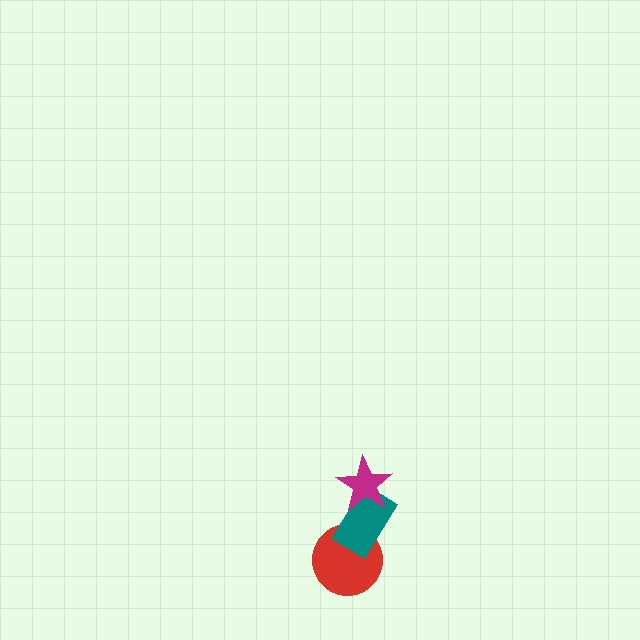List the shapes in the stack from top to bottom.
From top to bottom: the magenta star, the teal rectangle, the red circle.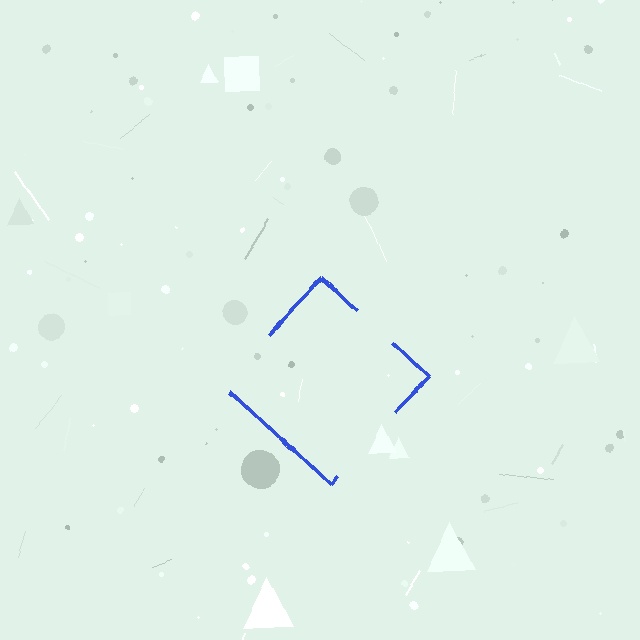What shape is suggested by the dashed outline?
The dashed outline suggests a diamond.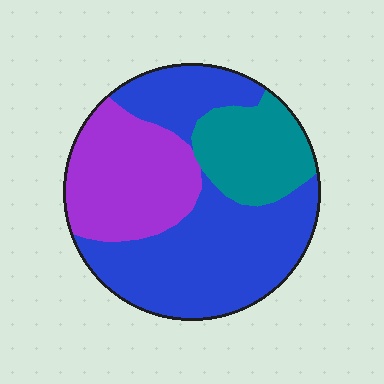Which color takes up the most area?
Blue, at roughly 50%.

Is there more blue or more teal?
Blue.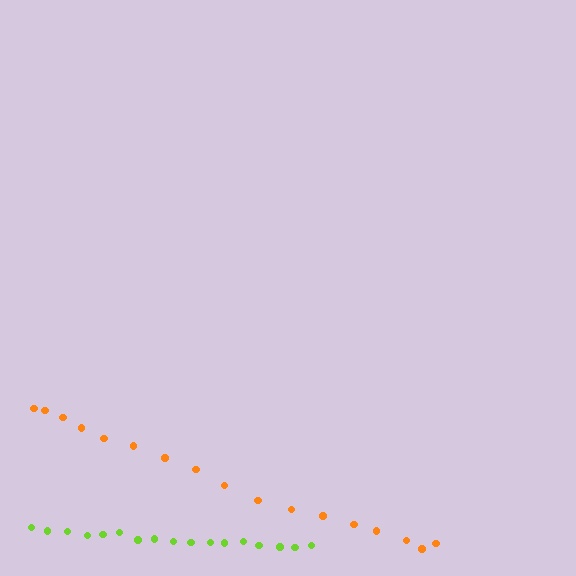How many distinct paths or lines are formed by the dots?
There are 2 distinct paths.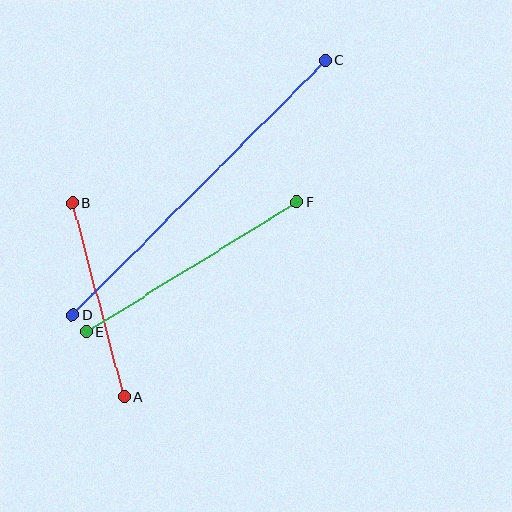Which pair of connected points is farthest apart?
Points C and D are farthest apart.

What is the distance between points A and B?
The distance is approximately 200 pixels.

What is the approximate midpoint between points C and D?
The midpoint is at approximately (199, 188) pixels.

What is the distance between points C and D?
The distance is approximately 359 pixels.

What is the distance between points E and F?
The distance is approximately 247 pixels.